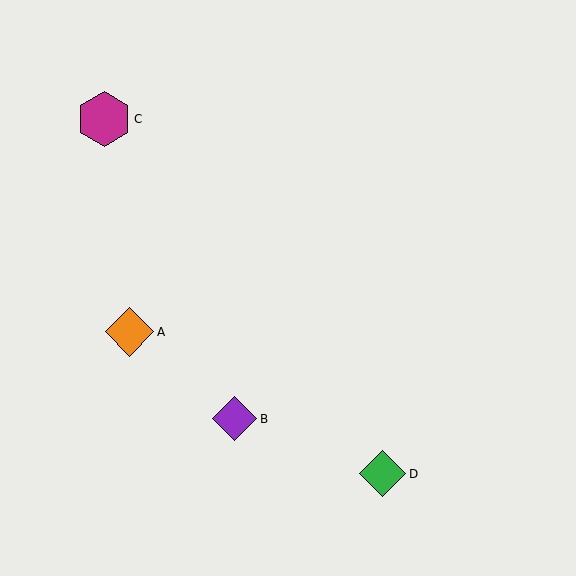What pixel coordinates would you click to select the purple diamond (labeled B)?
Click at (235, 419) to select the purple diamond B.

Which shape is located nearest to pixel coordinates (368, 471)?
The green diamond (labeled D) at (383, 474) is nearest to that location.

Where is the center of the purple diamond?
The center of the purple diamond is at (235, 419).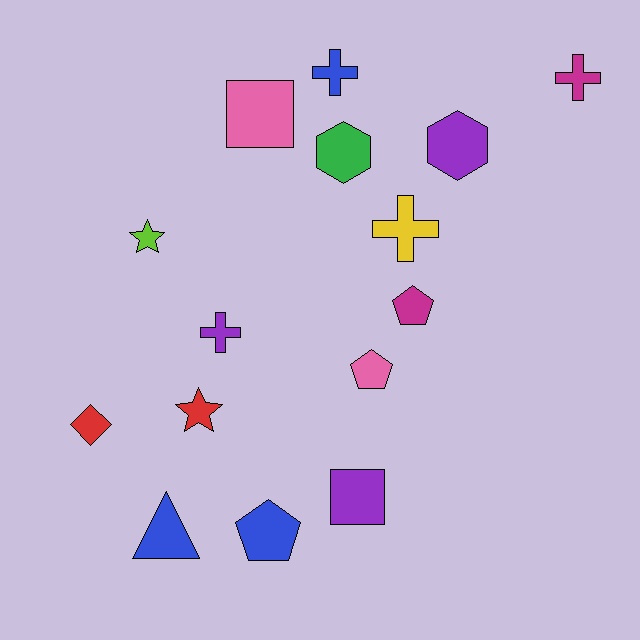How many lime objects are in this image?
There is 1 lime object.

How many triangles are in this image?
There is 1 triangle.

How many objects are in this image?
There are 15 objects.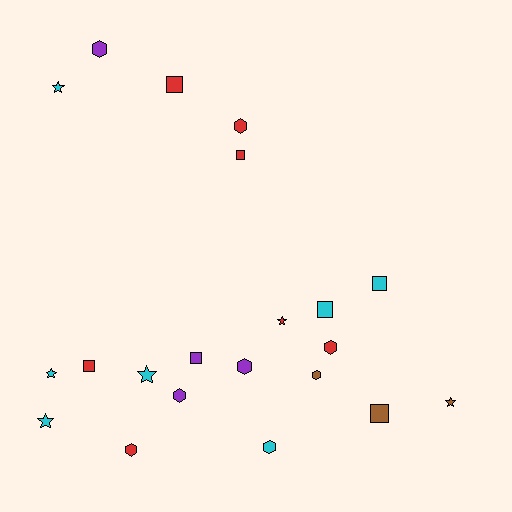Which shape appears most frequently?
Hexagon, with 8 objects.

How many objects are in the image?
There are 21 objects.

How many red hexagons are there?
There are 3 red hexagons.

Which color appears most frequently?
Red, with 7 objects.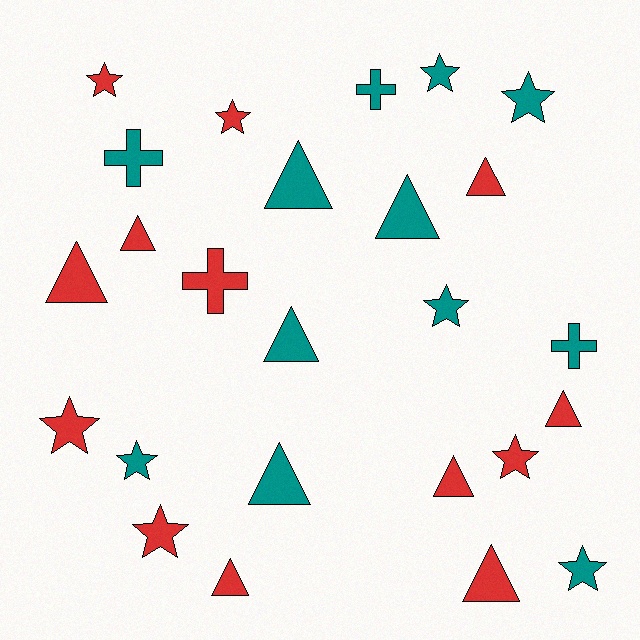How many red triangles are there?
There are 7 red triangles.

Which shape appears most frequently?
Triangle, with 11 objects.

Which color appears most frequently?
Red, with 13 objects.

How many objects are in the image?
There are 25 objects.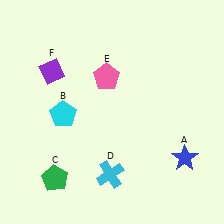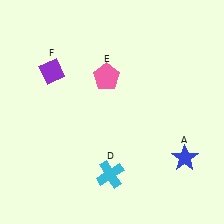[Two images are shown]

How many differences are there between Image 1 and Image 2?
There are 2 differences between the two images.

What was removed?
The green pentagon (C), the cyan pentagon (B) were removed in Image 2.